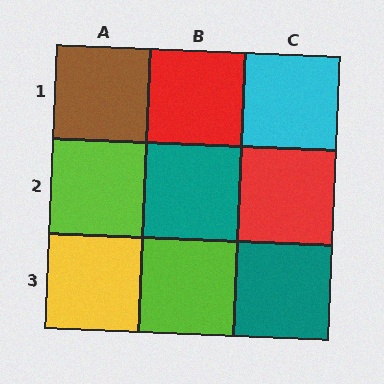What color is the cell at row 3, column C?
Teal.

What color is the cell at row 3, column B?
Lime.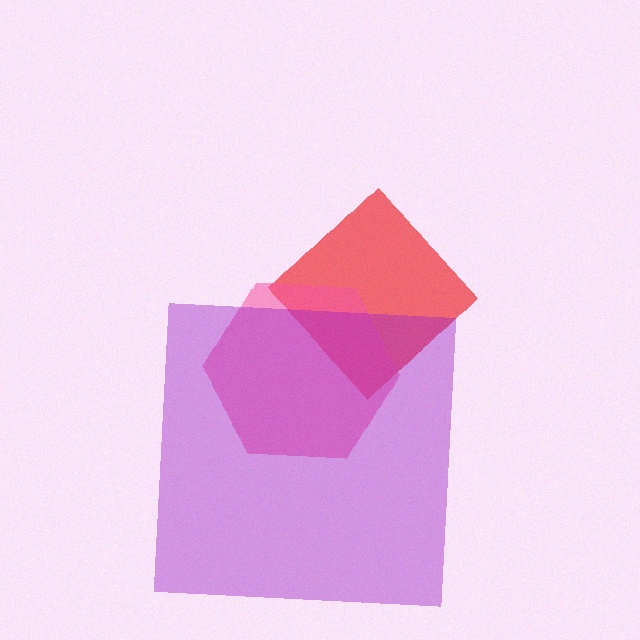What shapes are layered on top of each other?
The layered shapes are: a red diamond, a pink hexagon, a purple square.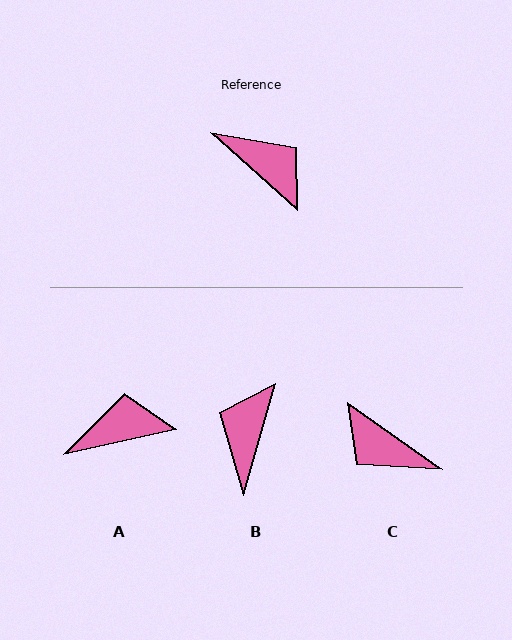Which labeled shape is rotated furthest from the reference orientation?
C, about 173 degrees away.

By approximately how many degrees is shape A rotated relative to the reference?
Approximately 54 degrees counter-clockwise.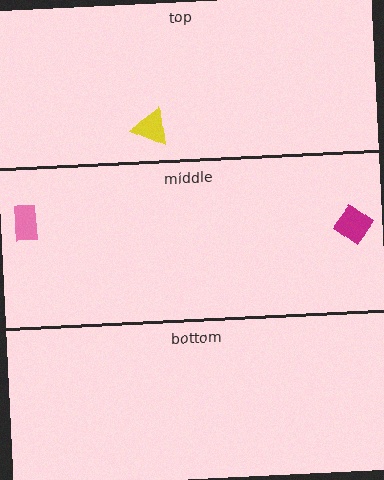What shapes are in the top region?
The yellow triangle.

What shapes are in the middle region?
The magenta diamond, the pink rectangle.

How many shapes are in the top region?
1.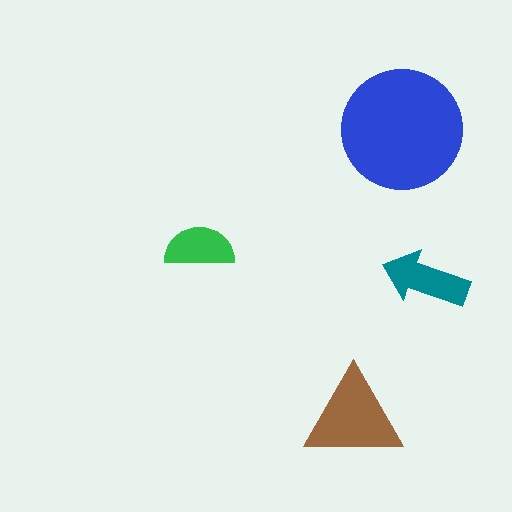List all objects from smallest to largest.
The green semicircle, the teal arrow, the brown triangle, the blue circle.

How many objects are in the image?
There are 4 objects in the image.